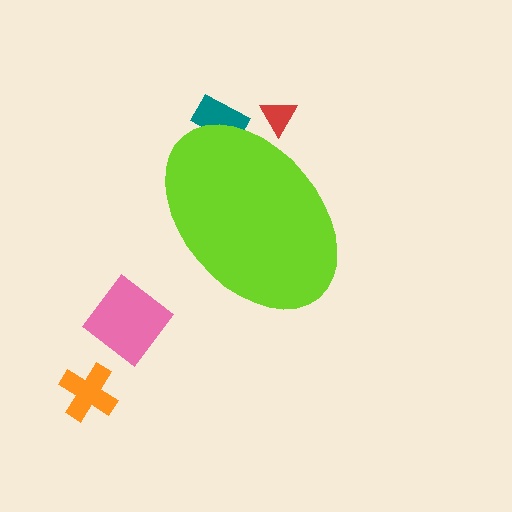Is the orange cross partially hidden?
No, the orange cross is fully visible.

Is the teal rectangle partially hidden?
Yes, the teal rectangle is partially hidden behind the lime ellipse.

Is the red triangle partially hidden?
Yes, the red triangle is partially hidden behind the lime ellipse.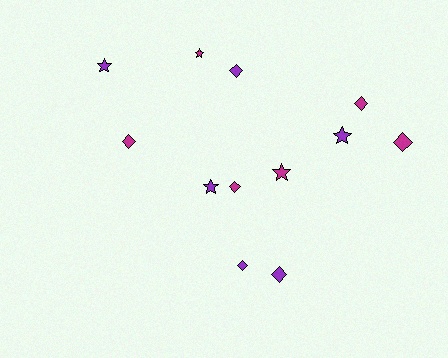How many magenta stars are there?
There are 2 magenta stars.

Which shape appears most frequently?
Diamond, with 7 objects.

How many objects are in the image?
There are 12 objects.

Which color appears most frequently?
Magenta, with 6 objects.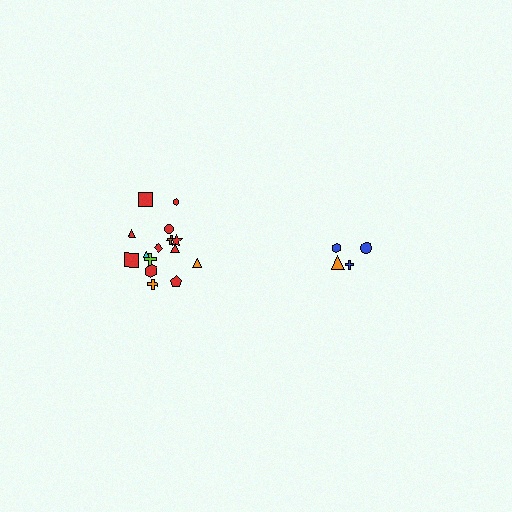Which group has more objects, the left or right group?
The left group.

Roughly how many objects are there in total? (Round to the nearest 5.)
Roughly 20 objects in total.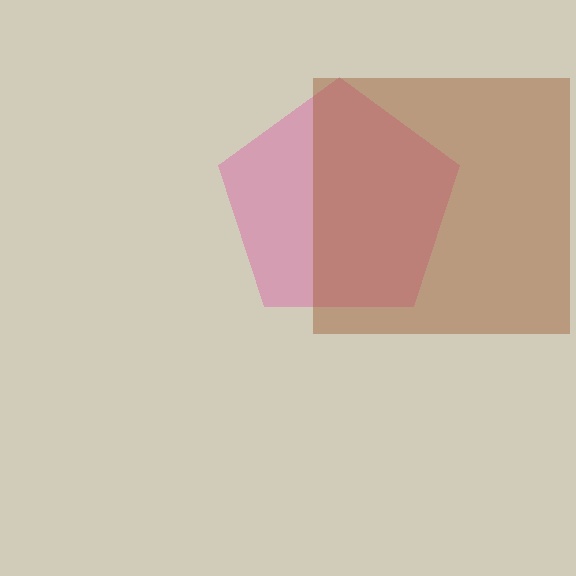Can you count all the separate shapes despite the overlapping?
Yes, there are 2 separate shapes.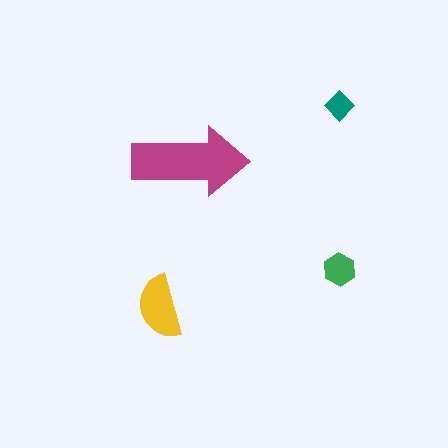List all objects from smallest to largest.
The teal diamond, the green hexagon, the yellow semicircle, the magenta arrow.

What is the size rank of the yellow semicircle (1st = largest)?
2nd.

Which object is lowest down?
The yellow semicircle is bottommost.